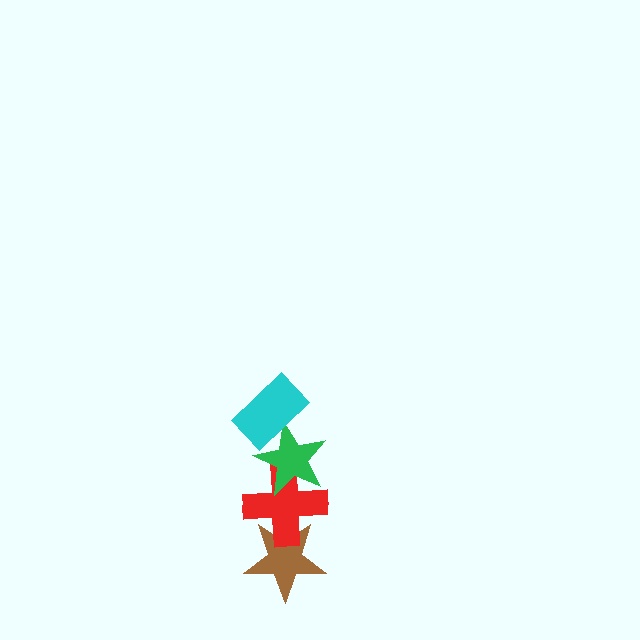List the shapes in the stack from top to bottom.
From top to bottom: the cyan rectangle, the green star, the red cross, the brown star.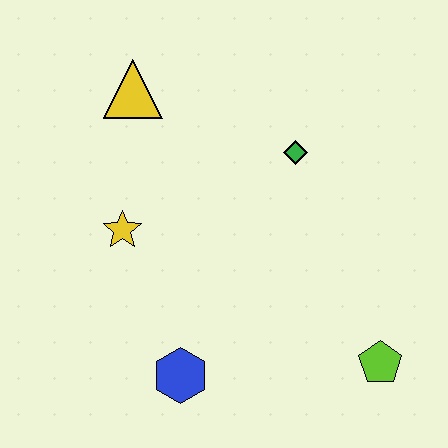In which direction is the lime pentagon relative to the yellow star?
The lime pentagon is to the right of the yellow star.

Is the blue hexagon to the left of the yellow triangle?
No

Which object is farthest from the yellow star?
The lime pentagon is farthest from the yellow star.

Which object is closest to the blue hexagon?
The yellow star is closest to the blue hexagon.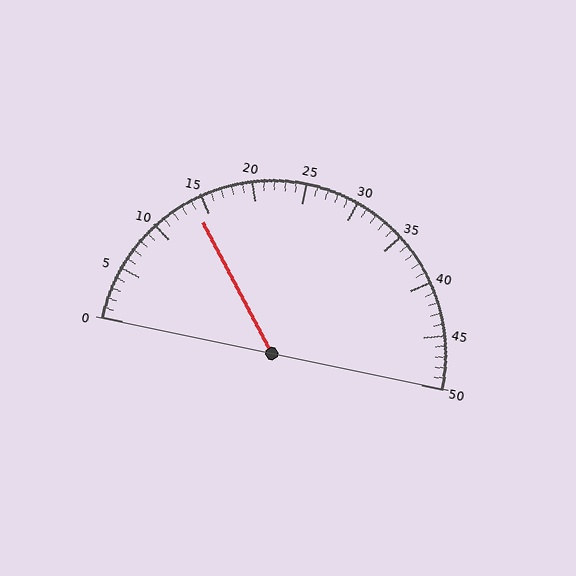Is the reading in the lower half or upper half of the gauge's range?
The reading is in the lower half of the range (0 to 50).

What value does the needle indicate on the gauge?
The needle indicates approximately 14.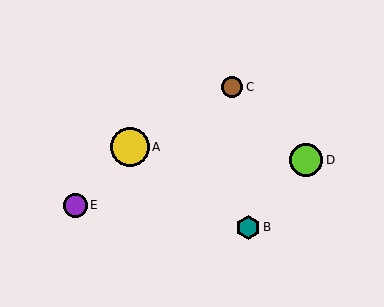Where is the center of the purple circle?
The center of the purple circle is at (75, 205).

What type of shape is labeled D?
Shape D is a lime circle.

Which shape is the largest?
The yellow circle (labeled A) is the largest.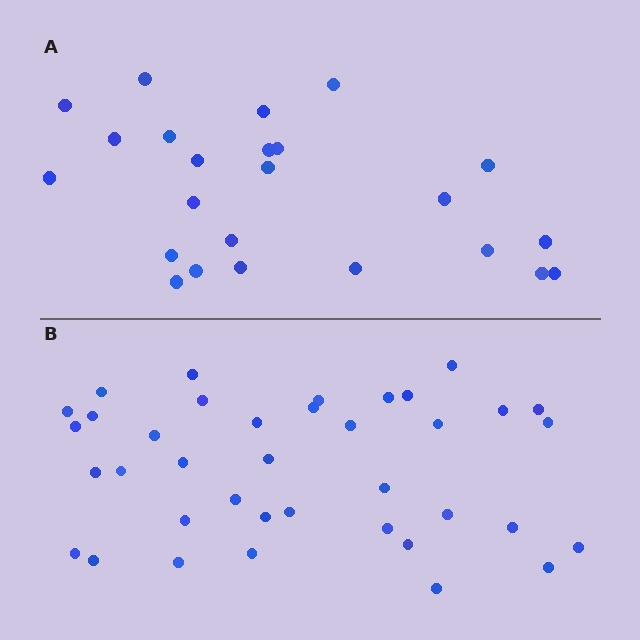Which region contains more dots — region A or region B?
Region B (the bottom region) has more dots.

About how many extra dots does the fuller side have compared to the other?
Region B has approximately 15 more dots than region A.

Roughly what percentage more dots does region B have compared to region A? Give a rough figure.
About 60% more.